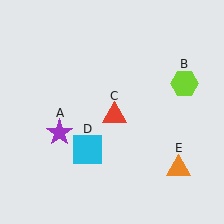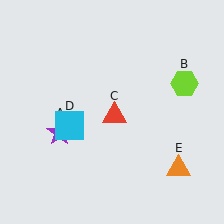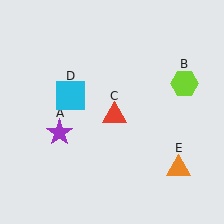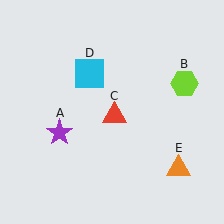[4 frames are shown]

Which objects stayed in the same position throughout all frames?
Purple star (object A) and lime hexagon (object B) and red triangle (object C) and orange triangle (object E) remained stationary.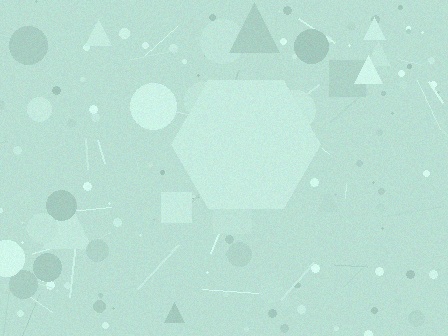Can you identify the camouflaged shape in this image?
The camouflaged shape is a hexagon.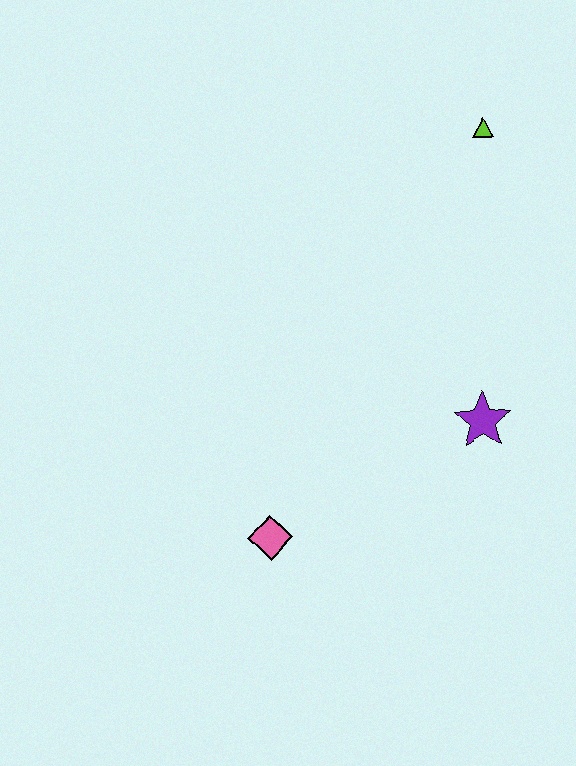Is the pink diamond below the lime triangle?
Yes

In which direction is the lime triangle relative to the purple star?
The lime triangle is above the purple star.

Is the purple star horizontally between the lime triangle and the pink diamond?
Yes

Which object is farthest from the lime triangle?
The pink diamond is farthest from the lime triangle.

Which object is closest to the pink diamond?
The purple star is closest to the pink diamond.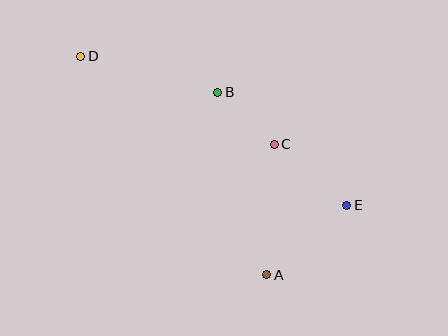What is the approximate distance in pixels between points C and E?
The distance between C and E is approximately 94 pixels.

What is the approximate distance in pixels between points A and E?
The distance between A and E is approximately 106 pixels.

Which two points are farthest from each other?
Points D and E are farthest from each other.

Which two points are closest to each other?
Points B and C are closest to each other.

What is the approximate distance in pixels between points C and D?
The distance between C and D is approximately 213 pixels.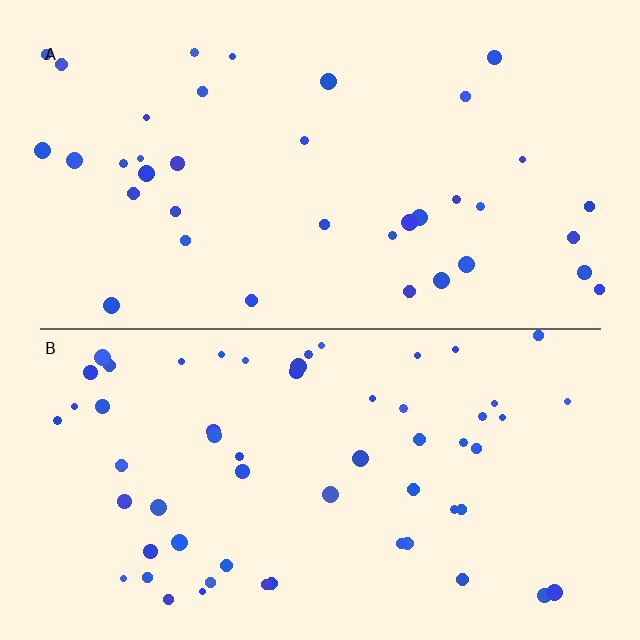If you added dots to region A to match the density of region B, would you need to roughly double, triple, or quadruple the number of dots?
Approximately double.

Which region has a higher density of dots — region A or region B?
B (the bottom).